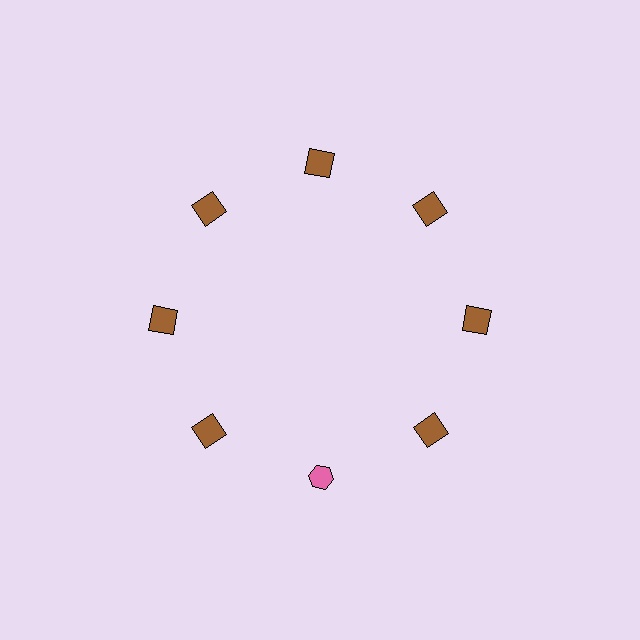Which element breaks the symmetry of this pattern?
The pink hexagon at roughly the 6 o'clock position breaks the symmetry. All other shapes are brown squares.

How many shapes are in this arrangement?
There are 8 shapes arranged in a ring pattern.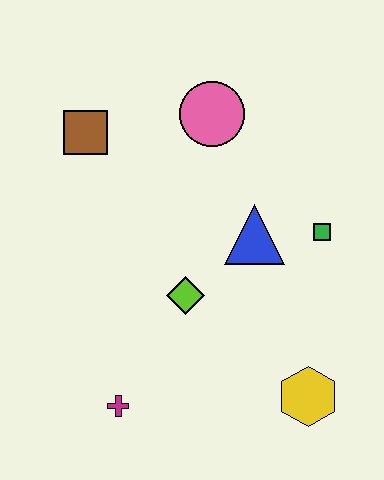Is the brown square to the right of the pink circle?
No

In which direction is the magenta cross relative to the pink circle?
The magenta cross is below the pink circle.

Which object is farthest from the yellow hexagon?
The brown square is farthest from the yellow hexagon.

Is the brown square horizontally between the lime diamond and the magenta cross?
No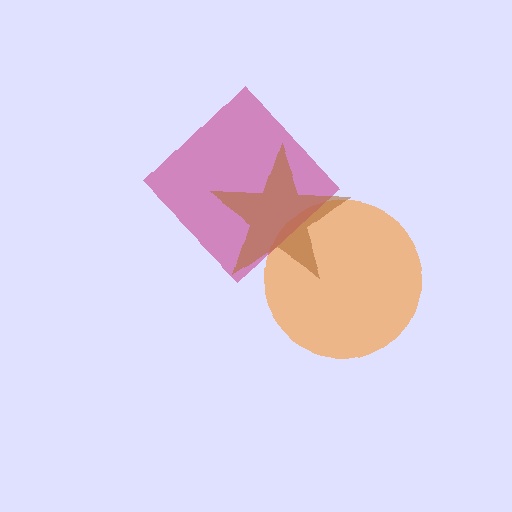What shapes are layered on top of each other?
The layered shapes are: an orange circle, a magenta diamond, a brown star.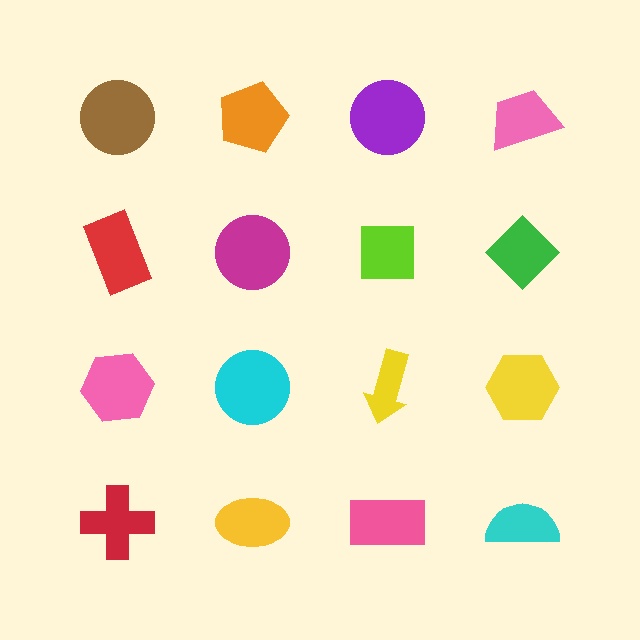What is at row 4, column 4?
A cyan semicircle.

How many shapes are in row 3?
4 shapes.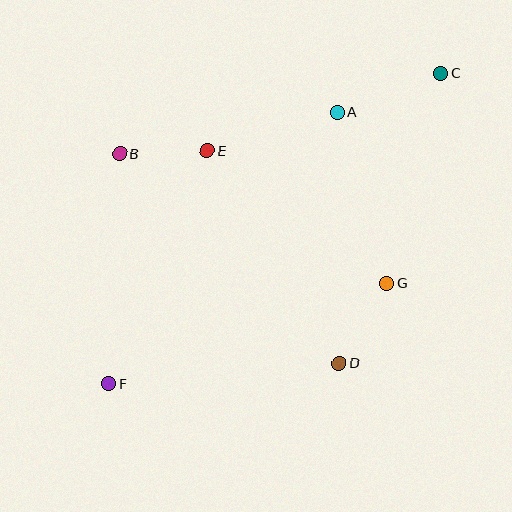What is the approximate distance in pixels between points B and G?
The distance between B and G is approximately 296 pixels.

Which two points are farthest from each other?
Points C and F are farthest from each other.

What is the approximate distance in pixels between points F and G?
The distance between F and G is approximately 295 pixels.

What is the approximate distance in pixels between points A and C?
The distance between A and C is approximately 111 pixels.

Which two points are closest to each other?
Points B and E are closest to each other.